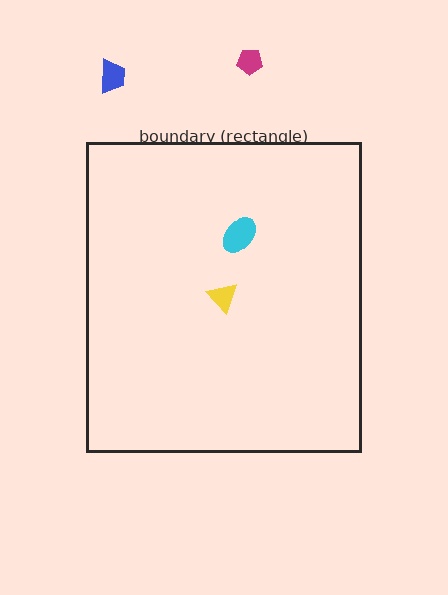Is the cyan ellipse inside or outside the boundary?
Inside.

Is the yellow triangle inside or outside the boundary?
Inside.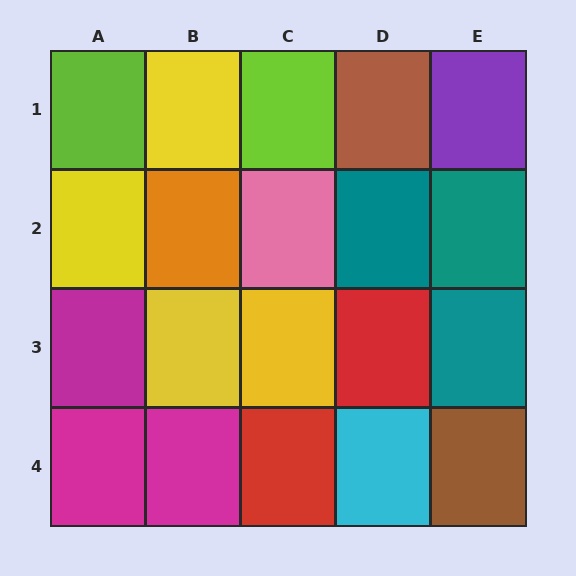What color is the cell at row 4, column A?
Magenta.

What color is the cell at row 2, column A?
Yellow.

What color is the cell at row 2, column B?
Orange.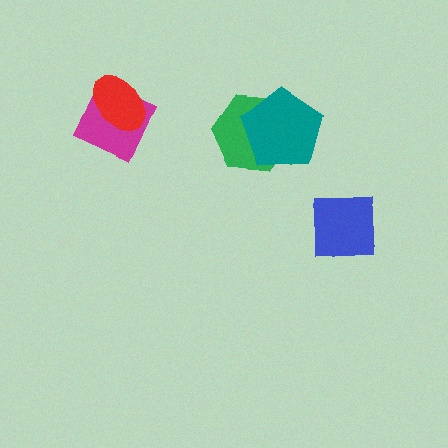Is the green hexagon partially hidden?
Yes, it is partially covered by another shape.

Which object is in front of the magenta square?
The red ellipse is in front of the magenta square.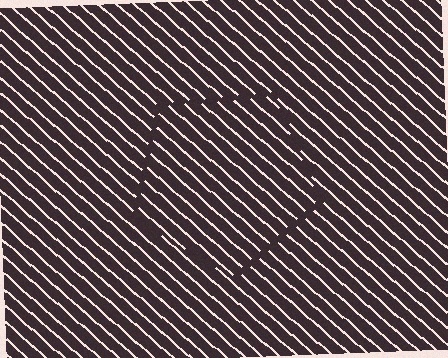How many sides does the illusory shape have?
5 sides — the line-ends trace a pentagon.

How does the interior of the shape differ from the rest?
The interior of the shape contains the same grating, shifted by half a period — the contour is defined by the phase discontinuity where line-ends from the inner and outer gratings abut.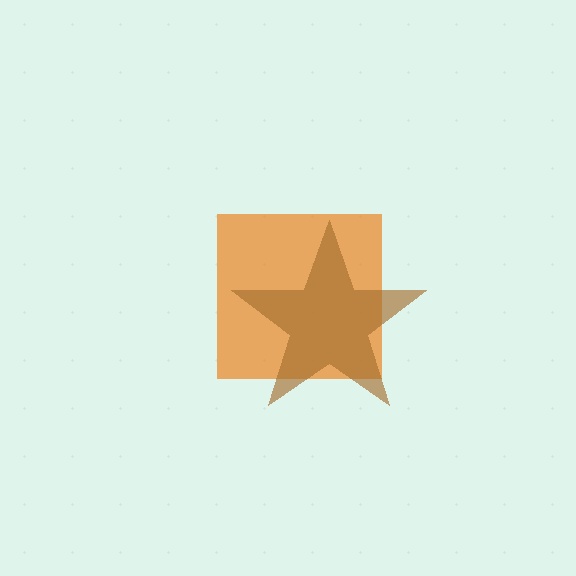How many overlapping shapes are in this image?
There are 2 overlapping shapes in the image.